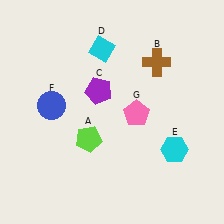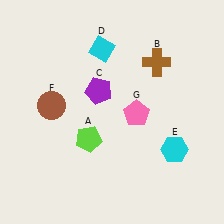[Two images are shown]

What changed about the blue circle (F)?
In Image 1, F is blue. In Image 2, it changed to brown.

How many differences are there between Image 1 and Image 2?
There is 1 difference between the two images.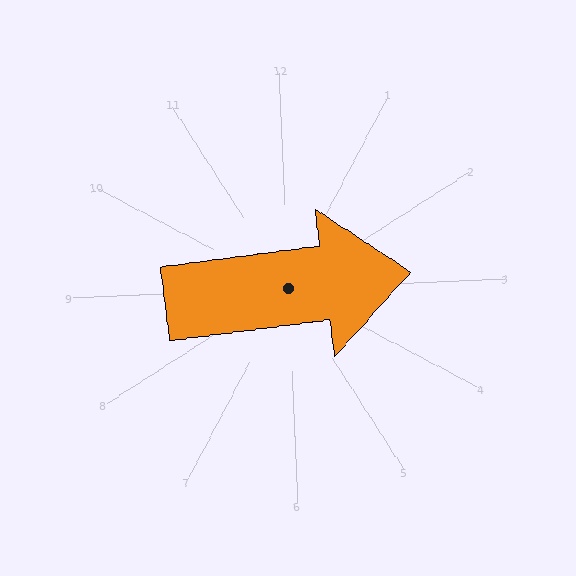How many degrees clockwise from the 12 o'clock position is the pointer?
Approximately 85 degrees.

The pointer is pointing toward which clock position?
Roughly 3 o'clock.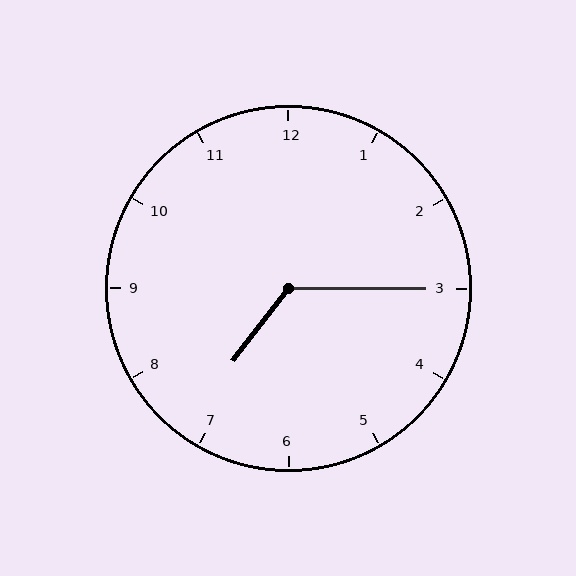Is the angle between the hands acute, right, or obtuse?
It is obtuse.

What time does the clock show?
7:15.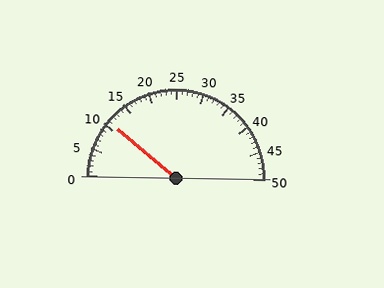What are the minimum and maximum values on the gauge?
The gauge ranges from 0 to 50.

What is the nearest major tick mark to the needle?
The nearest major tick mark is 10.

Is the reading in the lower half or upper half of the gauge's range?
The reading is in the lower half of the range (0 to 50).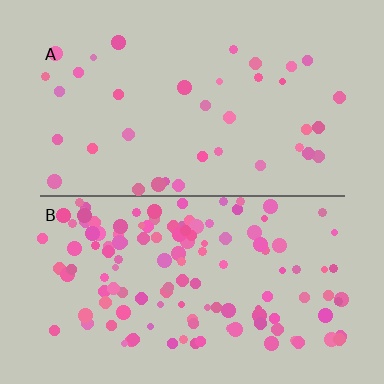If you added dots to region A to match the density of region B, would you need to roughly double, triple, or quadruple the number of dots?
Approximately triple.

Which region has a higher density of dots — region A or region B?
B (the bottom).